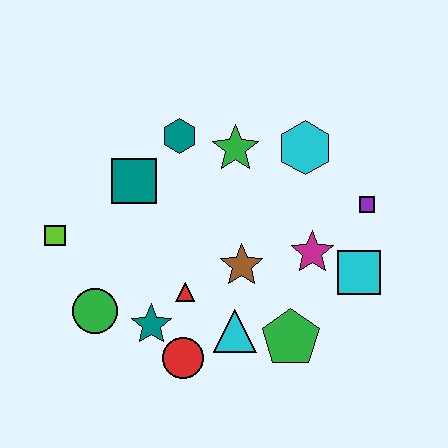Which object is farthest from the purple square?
The lime square is farthest from the purple square.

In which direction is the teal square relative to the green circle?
The teal square is above the green circle.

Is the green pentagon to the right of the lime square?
Yes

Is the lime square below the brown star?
No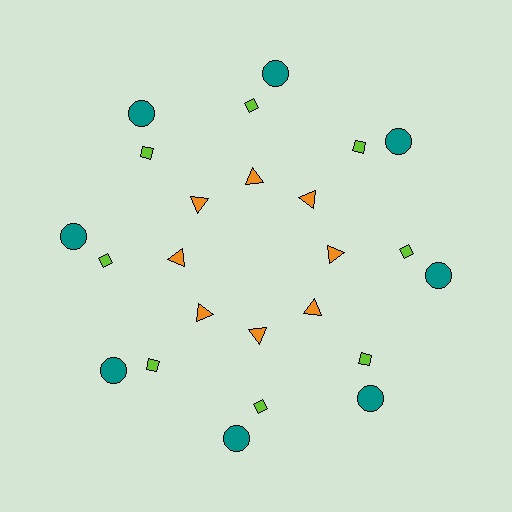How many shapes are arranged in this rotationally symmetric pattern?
There are 24 shapes, arranged in 8 groups of 3.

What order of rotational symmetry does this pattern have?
This pattern has 8-fold rotational symmetry.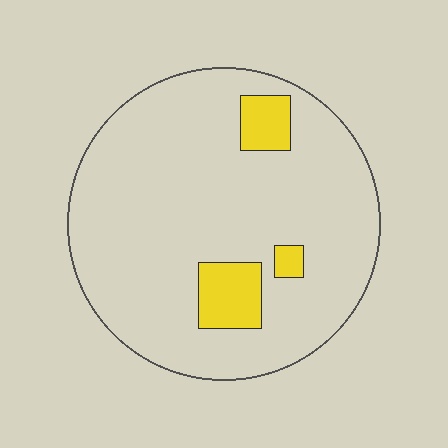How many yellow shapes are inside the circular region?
3.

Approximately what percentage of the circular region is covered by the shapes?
Approximately 10%.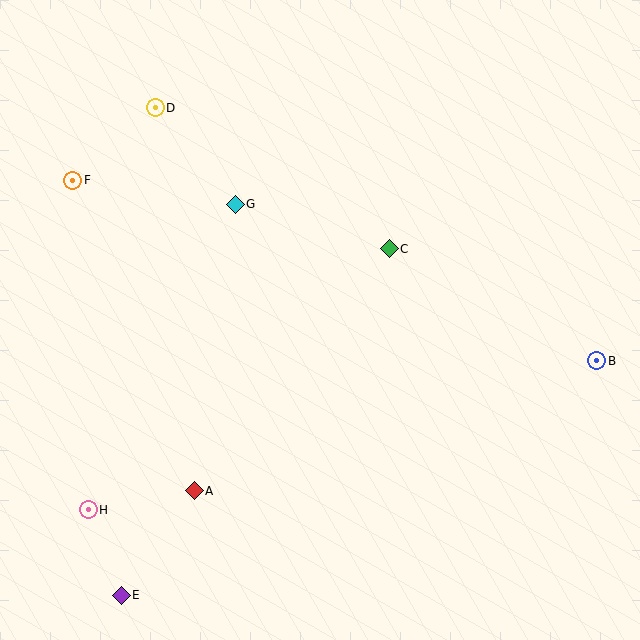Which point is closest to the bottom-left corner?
Point E is closest to the bottom-left corner.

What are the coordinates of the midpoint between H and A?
The midpoint between H and A is at (141, 500).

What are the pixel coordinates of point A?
Point A is at (194, 491).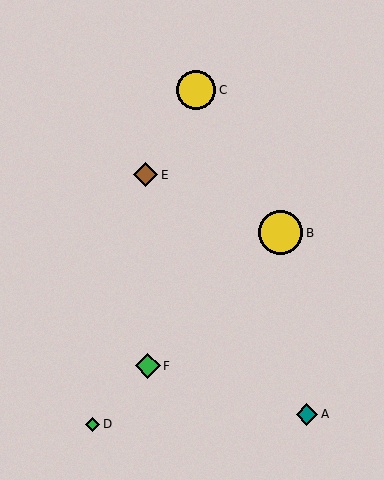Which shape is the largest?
The yellow circle (labeled B) is the largest.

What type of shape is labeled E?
Shape E is a brown diamond.